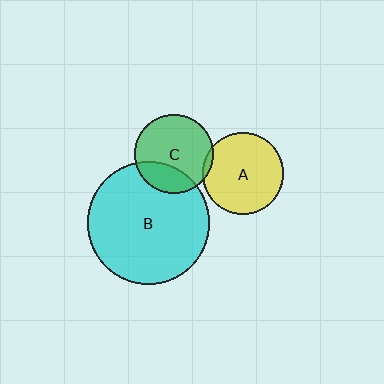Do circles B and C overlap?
Yes.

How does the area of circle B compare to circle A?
Approximately 2.3 times.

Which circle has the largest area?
Circle B (cyan).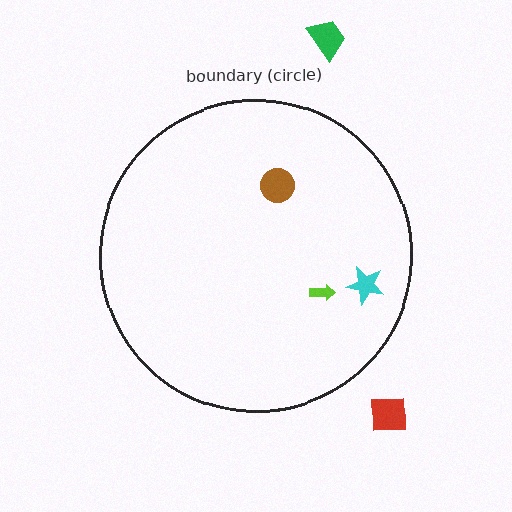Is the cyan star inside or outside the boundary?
Inside.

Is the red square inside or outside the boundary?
Outside.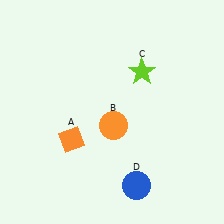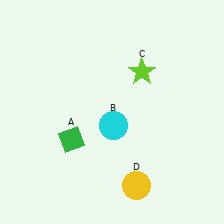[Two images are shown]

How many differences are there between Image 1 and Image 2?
There are 3 differences between the two images.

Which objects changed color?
A changed from orange to green. B changed from orange to cyan. D changed from blue to yellow.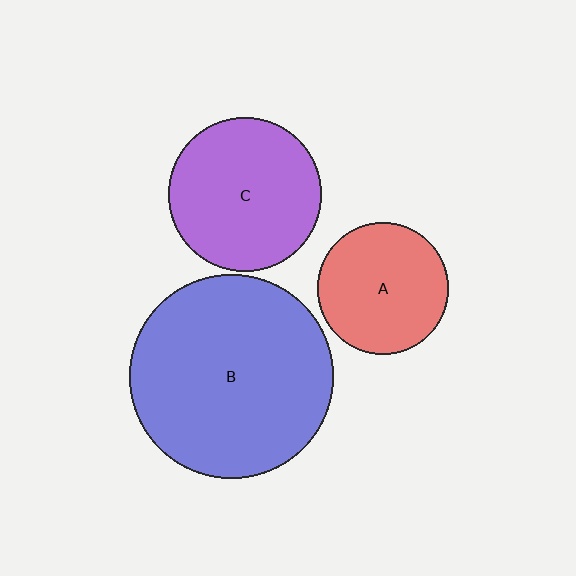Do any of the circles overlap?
No, none of the circles overlap.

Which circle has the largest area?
Circle B (blue).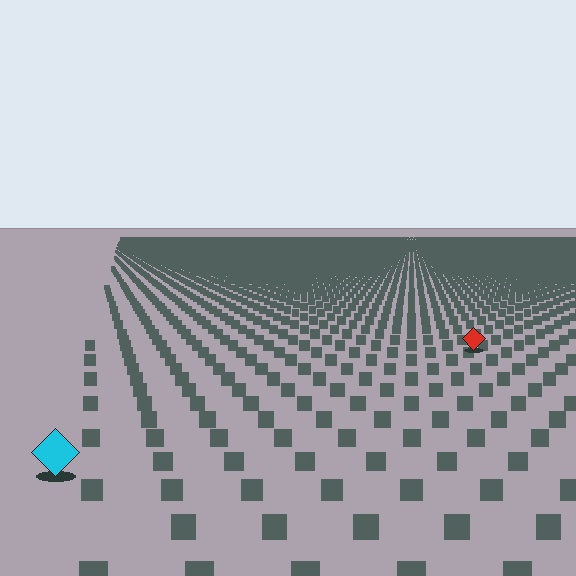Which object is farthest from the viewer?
The red diamond is farthest from the viewer. It appears smaller and the ground texture around it is denser.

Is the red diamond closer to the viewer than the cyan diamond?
No. The cyan diamond is closer — you can tell from the texture gradient: the ground texture is coarser near it.